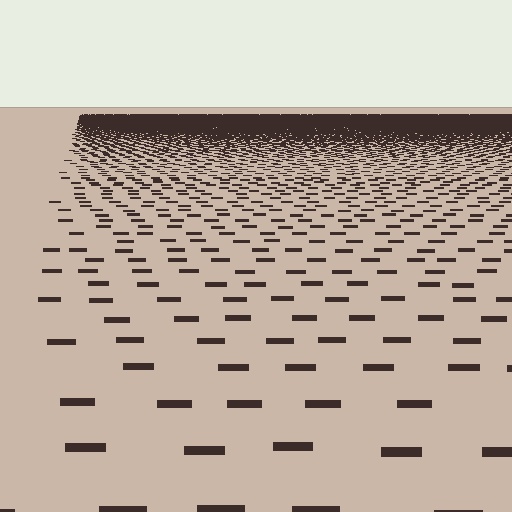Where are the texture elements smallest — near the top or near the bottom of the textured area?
Near the top.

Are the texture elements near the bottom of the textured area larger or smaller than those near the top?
Larger. Near the bottom, elements are closer to the viewer and appear at a bigger on-screen size.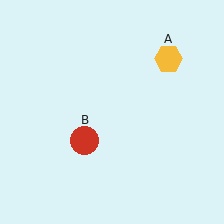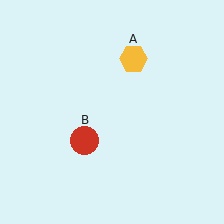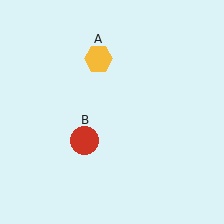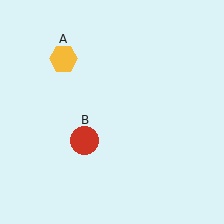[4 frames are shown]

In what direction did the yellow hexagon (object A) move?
The yellow hexagon (object A) moved left.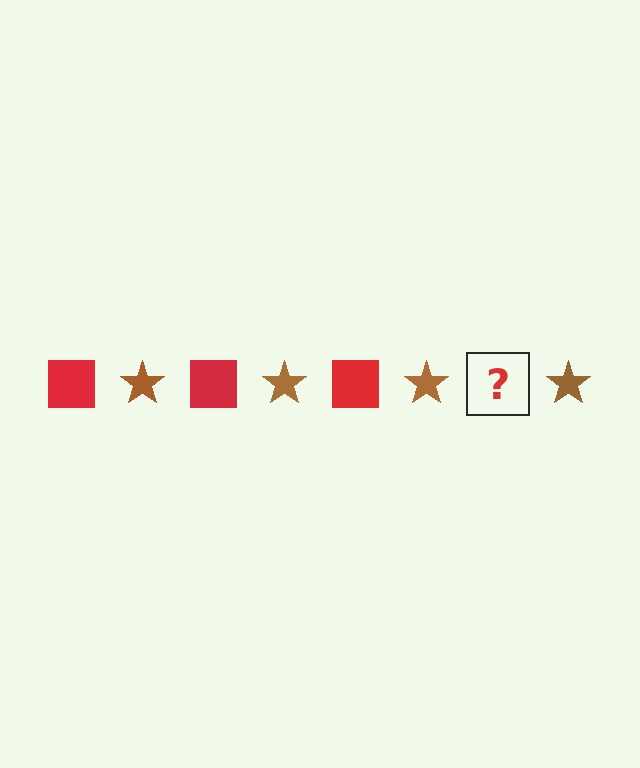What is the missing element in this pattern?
The missing element is a red square.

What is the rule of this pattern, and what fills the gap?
The rule is that the pattern alternates between red square and brown star. The gap should be filled with a red square.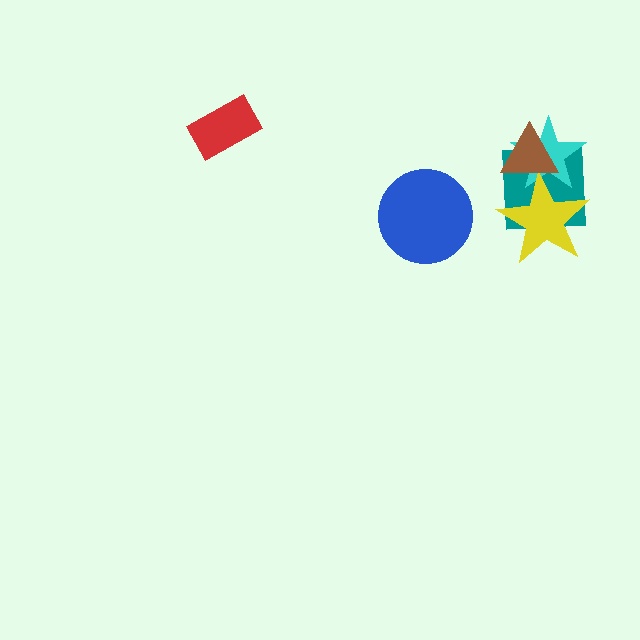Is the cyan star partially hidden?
Yes, it is partially covered by another shape.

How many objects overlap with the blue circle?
0 objects overlap with the blue circle.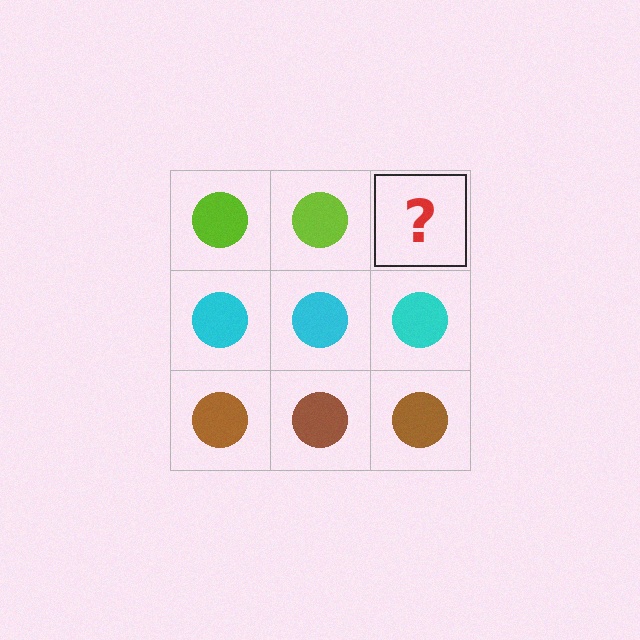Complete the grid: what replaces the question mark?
The question mark should be replaced with a lime circle.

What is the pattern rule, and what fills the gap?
The rule is that each row has a consistent color. The gap should be filled with a lime circle.